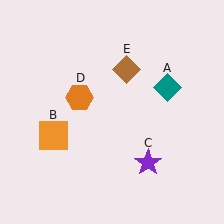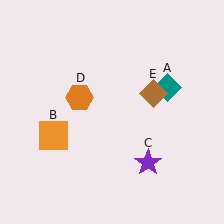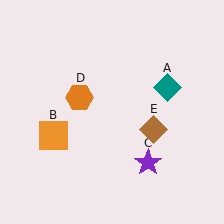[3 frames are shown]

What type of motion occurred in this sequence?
The brown diamond (object E) rotated clockwise around the center of the scene.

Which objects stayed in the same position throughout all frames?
Teal diamond (object A) and orange square (object B) and purple star (object C) and orange hexagon (object D) remained stationary.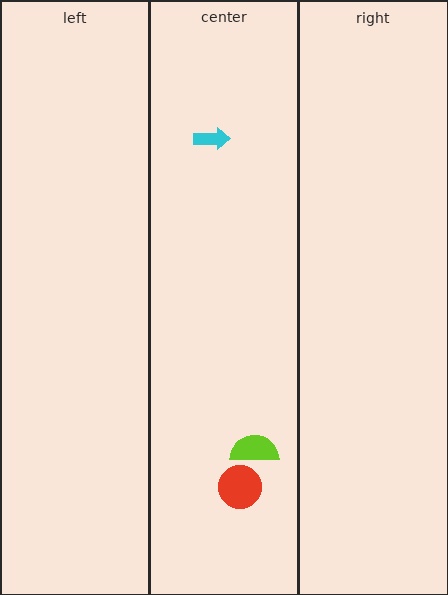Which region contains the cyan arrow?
The center region.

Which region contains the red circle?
The center region.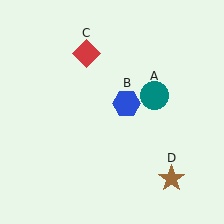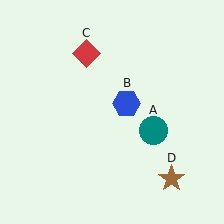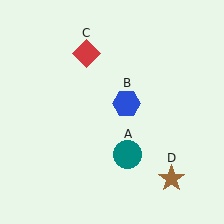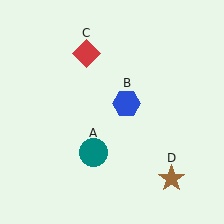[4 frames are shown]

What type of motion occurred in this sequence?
The teal circle (object A) rotated clockwise around the center of the scene.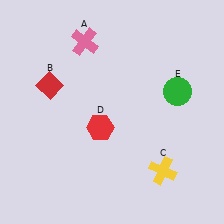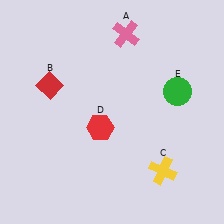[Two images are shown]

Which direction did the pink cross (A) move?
The pink cross (A) moved right.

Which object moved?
The pink cross (A) moved right.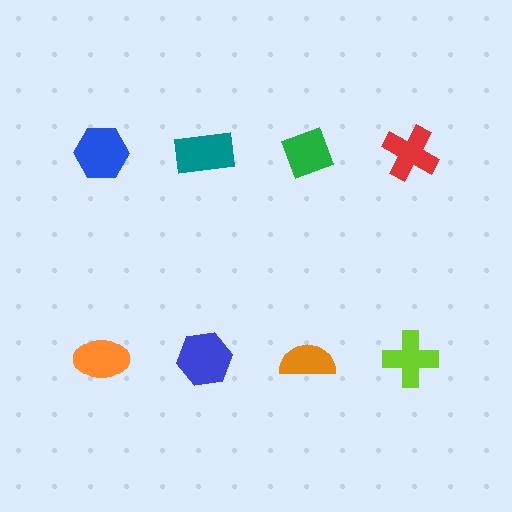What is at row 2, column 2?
A blue hexagon.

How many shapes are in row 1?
4 shapes.